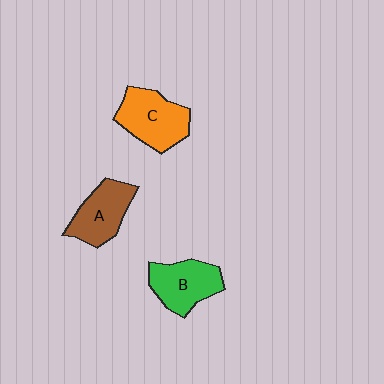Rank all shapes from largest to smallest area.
From largest to smallest: C (orange), B (green), A (brown).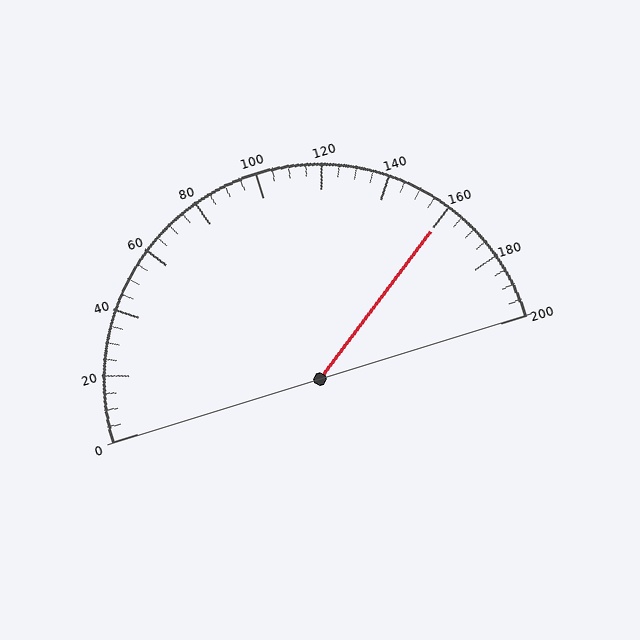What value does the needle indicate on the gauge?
The needle indicates approximately 160.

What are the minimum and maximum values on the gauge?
The gauge ranges from 0 to 200.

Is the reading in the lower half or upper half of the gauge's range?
The reading is in the upper half of the range (0 to 200).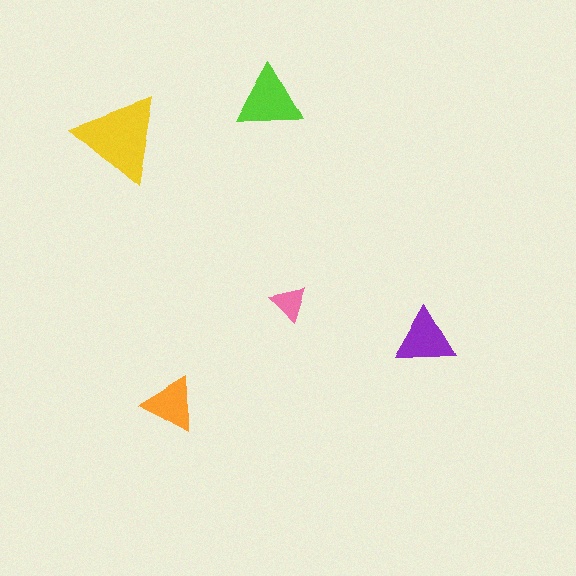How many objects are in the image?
There are 5 objects in the image.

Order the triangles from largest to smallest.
the yellow one, the lime one, the purple one, the orange one, the pink one.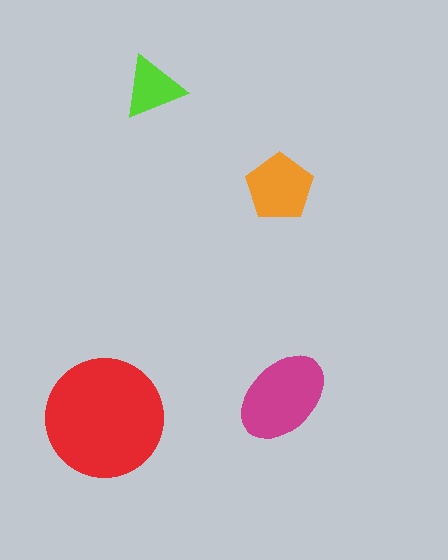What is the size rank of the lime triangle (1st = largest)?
4th.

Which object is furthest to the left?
The red circle is leftmost.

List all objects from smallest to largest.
The lime triangle, the orange pentagon, the magenta ellipse, the red circle.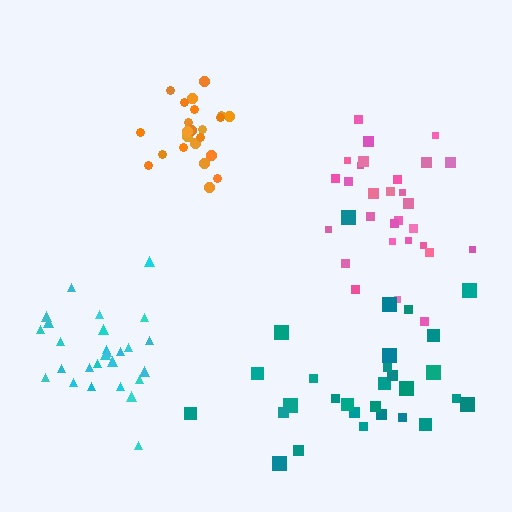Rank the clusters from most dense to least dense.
orange, cyan, pink, teal.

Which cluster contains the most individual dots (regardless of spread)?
Pink (29).